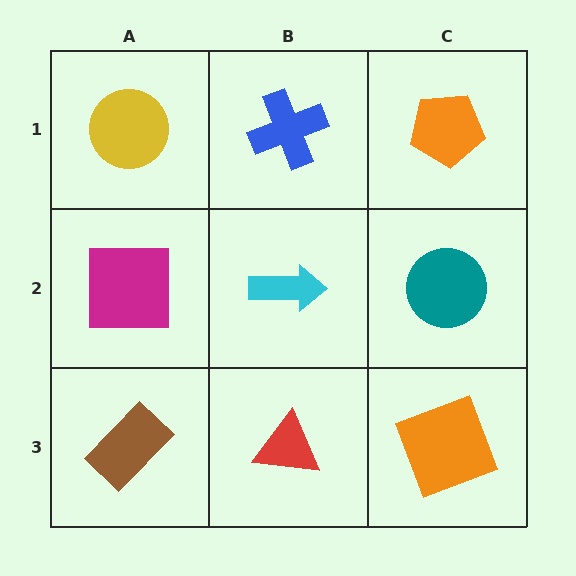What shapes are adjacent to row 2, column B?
A blue cross (row 1, column B), a red triangle (row 3, column B), a magenta square (row 2, column A), a teal circle (row 2, column C).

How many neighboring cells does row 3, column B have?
3.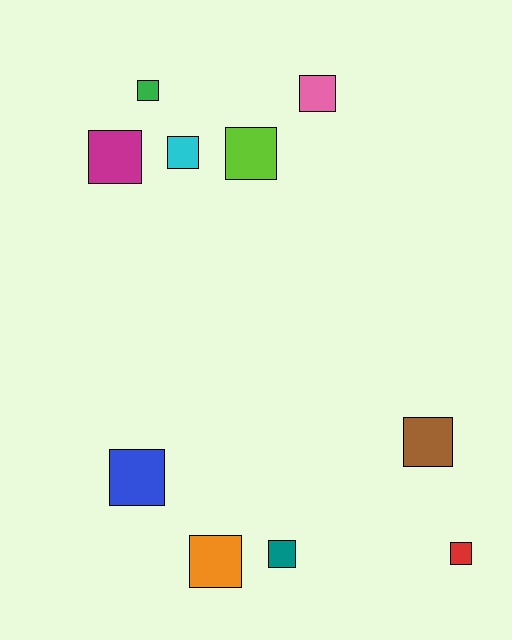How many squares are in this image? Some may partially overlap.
There are 10 squares.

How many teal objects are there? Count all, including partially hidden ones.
There is 1 teal object.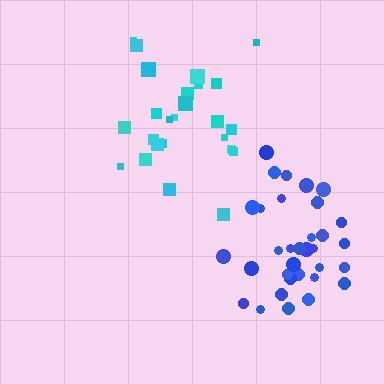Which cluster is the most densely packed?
Blue.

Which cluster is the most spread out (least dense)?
Cyan.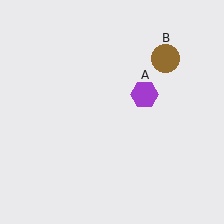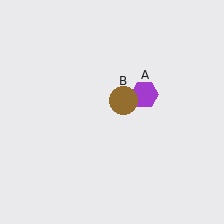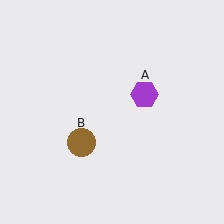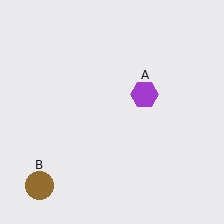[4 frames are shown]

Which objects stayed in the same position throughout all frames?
Purple hexagon (object A) remained stationary.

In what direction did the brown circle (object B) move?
The brown circle (object B) moved down and to the left.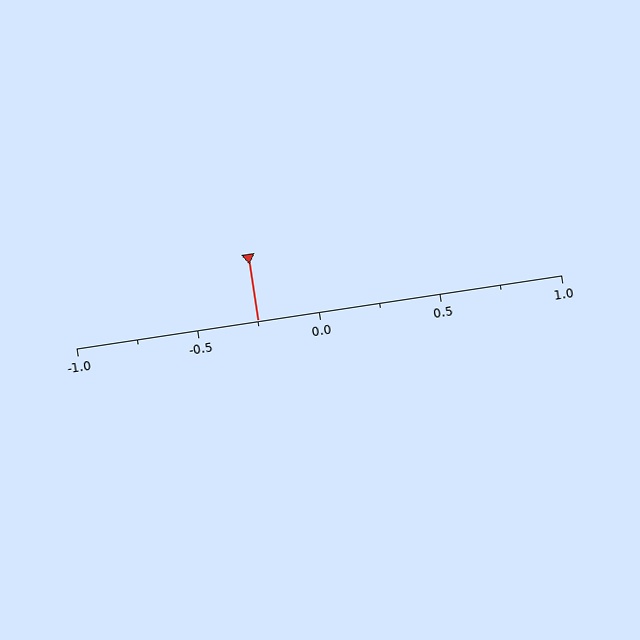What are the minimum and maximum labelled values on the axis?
The axis runs from -1.0 to 1.0.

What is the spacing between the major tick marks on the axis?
The major ticks are spaced 0.5 apart.